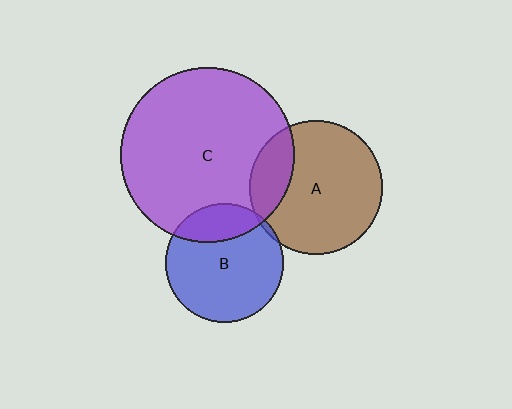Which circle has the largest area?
Circle C (purple).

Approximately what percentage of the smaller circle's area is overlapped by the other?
Approximately 5%.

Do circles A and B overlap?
Yes.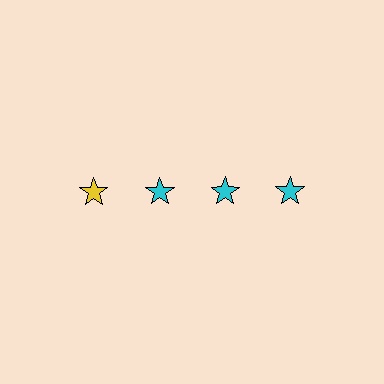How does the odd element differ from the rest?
It has a different color: yellow instead of cyan.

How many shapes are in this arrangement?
There are 4 shapes arranged in a grid pattern.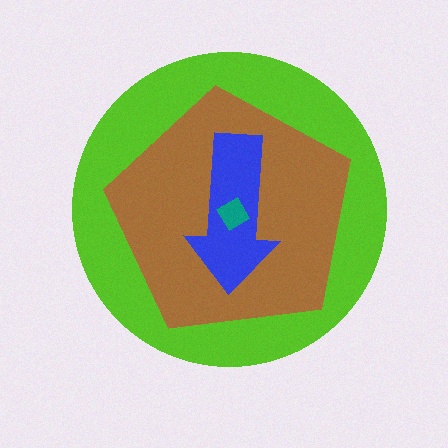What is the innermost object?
The teal diamond.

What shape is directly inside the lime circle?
The brown pentagon.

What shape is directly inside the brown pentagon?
The blue arrow.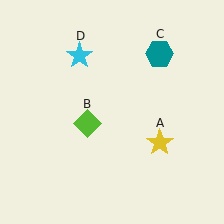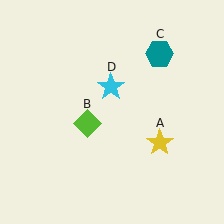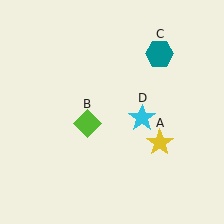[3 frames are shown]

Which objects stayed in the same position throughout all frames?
Yellow star (object A) and lime diamond (object B) and teal hexagon (object C) remained stationary.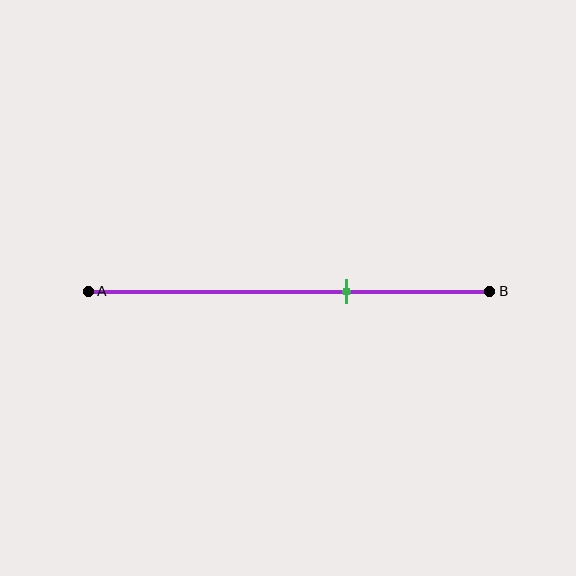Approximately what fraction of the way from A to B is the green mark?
The green mark is approximately 65% of the way from A to B.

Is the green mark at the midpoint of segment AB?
No, the mark is at about 65% from A, not at the 50% midpoint.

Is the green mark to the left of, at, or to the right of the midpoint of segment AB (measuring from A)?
The green mark is to the right of the midpoint of segment AB.